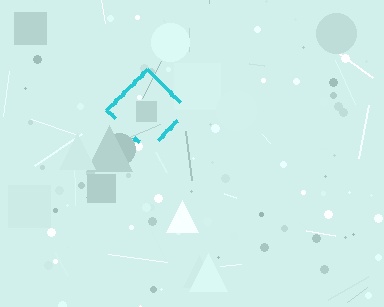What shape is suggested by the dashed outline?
The dashed outline suggests a diamond.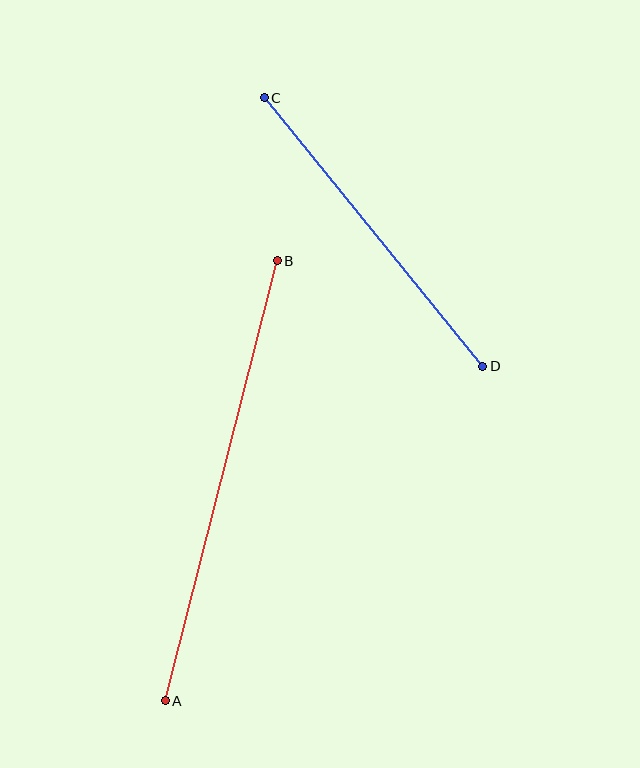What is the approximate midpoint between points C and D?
The midpoint is at approximately (373, 232) pixels.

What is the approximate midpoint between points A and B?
The midpoint is at approximately (221, 481) pixels.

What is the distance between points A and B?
The distance is approximately 454 pixels.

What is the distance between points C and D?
The distance is approximately 346 pixels.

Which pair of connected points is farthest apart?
Points A and B are farthest apart.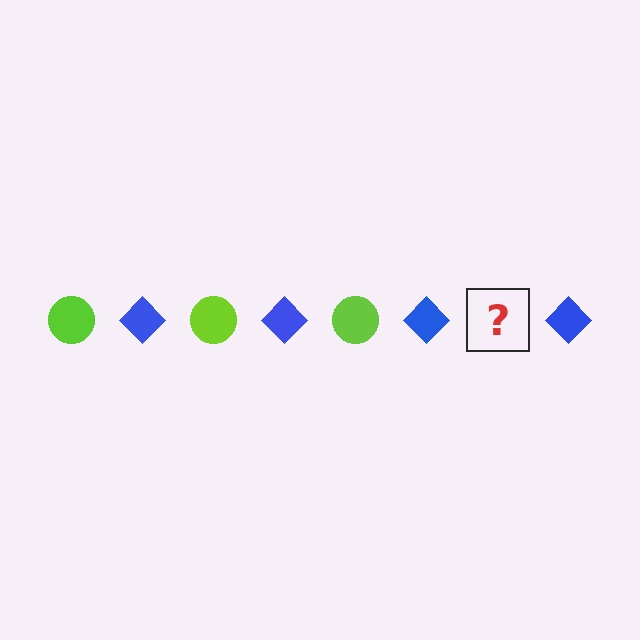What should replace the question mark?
The question mark should be replaced with a lime circle.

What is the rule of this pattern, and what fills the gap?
The rule is that the pattern alternates between lime circle and blue diamond. The gap should be filled with a lime circle.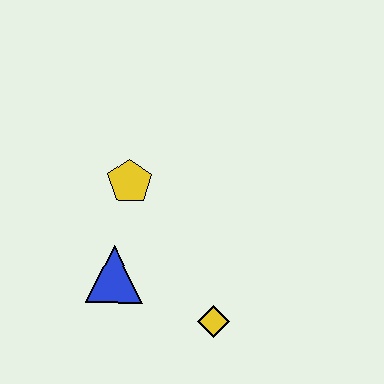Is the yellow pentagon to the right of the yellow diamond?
No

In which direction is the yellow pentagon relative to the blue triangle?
The yellow pentagon is above the blue triangle.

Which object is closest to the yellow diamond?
The blue triangle is closest to the yellow diamond.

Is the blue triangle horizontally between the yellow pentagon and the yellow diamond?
No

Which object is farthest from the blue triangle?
The yellow diamond is farthest from the blue triangle.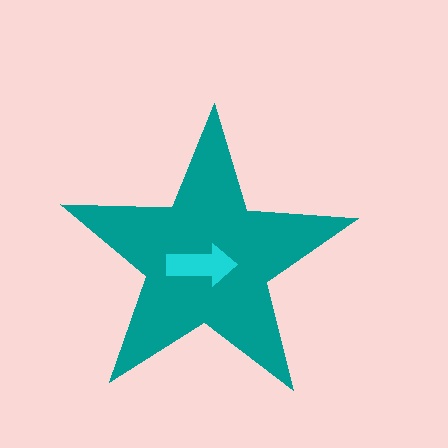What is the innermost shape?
The cyan arrow.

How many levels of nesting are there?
2.